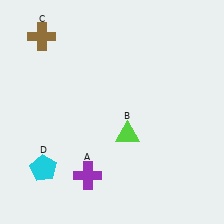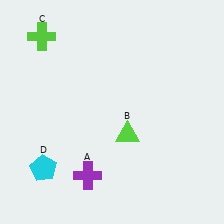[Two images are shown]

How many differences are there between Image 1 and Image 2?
There is 1 difference between the two images.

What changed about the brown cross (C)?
In Image 1, C is brown. In Image 2, it changed to lime.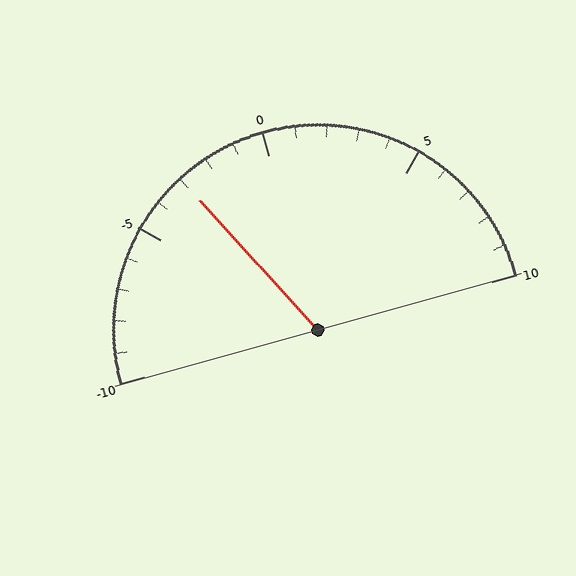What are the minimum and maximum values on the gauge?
The gauge ranges from -10 to 10.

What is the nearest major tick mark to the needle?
The nearest major tick mark is -5.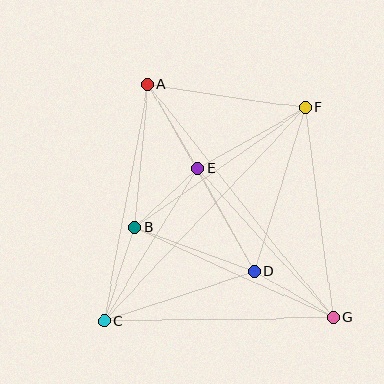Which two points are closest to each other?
Points B and E are closest to each other.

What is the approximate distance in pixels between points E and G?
The distance between E and G is approximately 202 pixels.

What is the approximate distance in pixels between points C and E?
The distance between C and E is approximately 179 pixels.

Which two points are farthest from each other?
Points A and G are farthest from each other.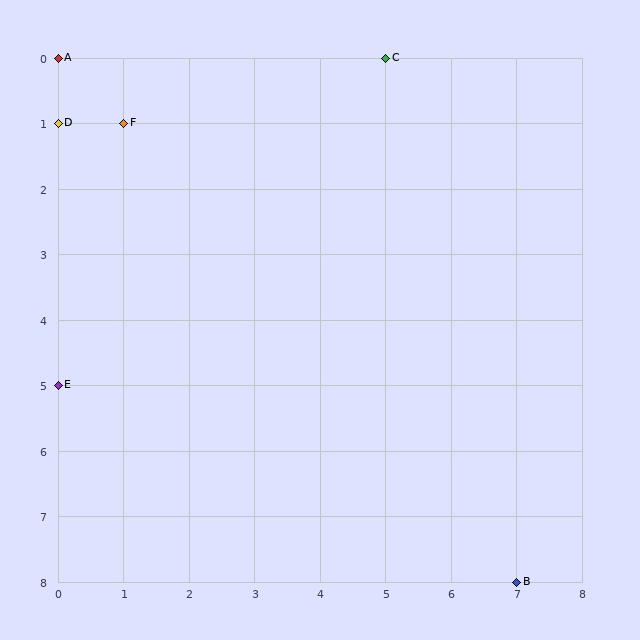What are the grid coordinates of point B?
Point B is at grid coordinates (7, 8).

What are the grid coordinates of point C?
Point C is at grid coordinates (5, 0).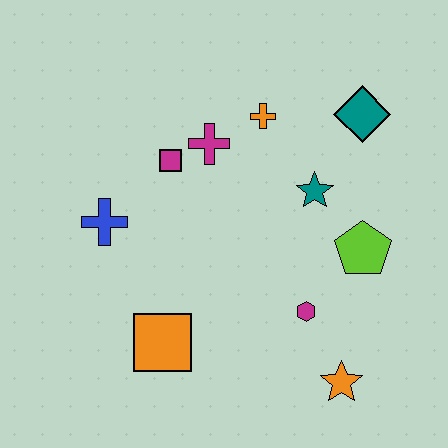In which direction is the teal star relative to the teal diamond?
The teal star is below the teal diamond.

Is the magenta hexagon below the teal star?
Yes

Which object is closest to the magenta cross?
The magenta square is closest to the magenta cross.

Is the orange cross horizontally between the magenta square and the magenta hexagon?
Yes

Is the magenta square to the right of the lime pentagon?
No